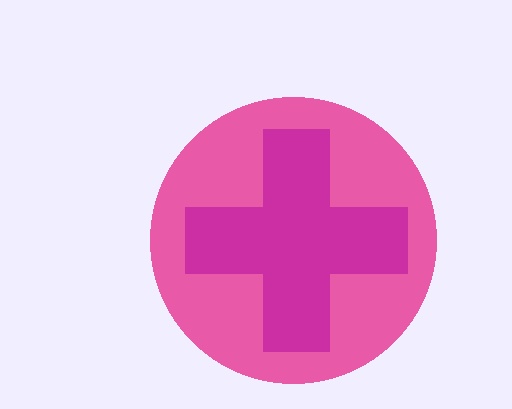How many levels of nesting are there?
2.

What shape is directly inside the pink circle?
The magenta cross.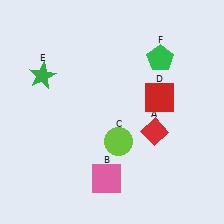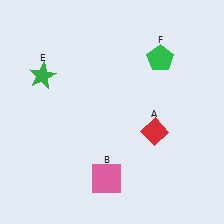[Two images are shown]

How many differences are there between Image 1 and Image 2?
There are 2 differences between the two images.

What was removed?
The red square (D), the lime circle (C) were removed in Image 2.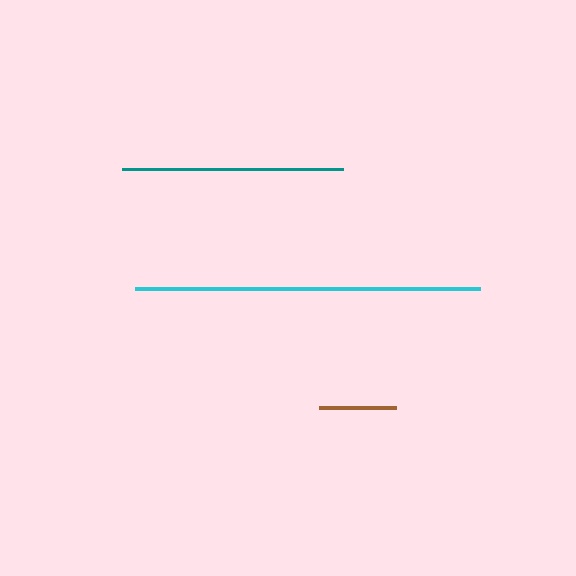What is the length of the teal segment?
The teal segment is approximately 222 pixels long.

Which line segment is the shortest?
The brown line is the shortest at approximately 77 pixels.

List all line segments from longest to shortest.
From longest to shortest: cyan, teal, brown.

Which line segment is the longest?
The cyan line is the longest at approximately 345 pixels.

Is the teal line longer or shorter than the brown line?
The teal line is longer than the brown line.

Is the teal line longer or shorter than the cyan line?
The cyan line is longer than the teal line.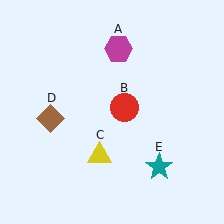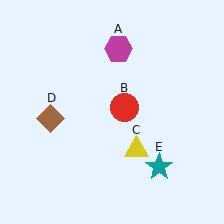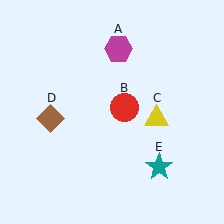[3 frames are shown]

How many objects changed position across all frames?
1 object changed position: yellow triangle (object C).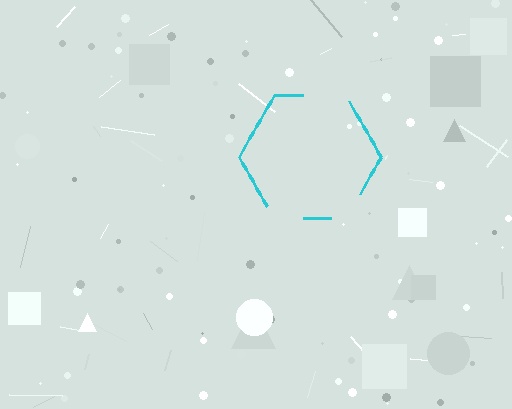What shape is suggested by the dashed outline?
The dashed outline suggests a hexagon.